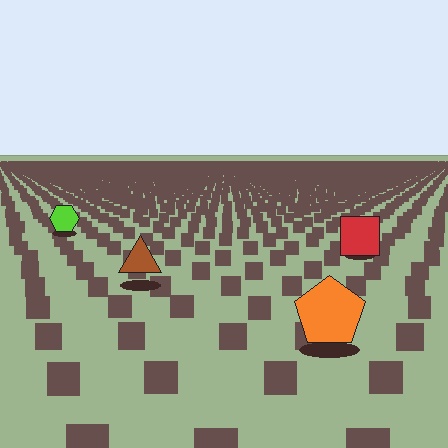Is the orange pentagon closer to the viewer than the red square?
Yes. The orange pentagon is closer — you can tell from the texture gradient: the ground texture is coarser near it.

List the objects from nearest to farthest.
From nearest to farthest: the orange pentagon, the brown triangle, the red square, the lime hexagon.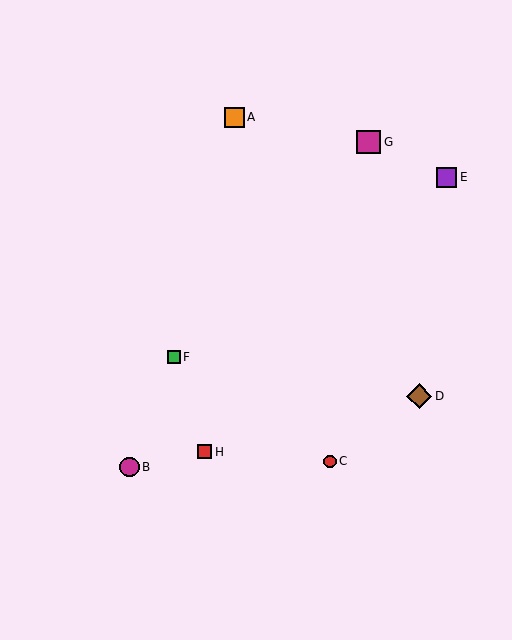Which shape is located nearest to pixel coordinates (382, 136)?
The magenta square (labeled G) at (369, 142) is nearest to that location.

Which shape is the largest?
The brown diamond (labeled D) is the largest.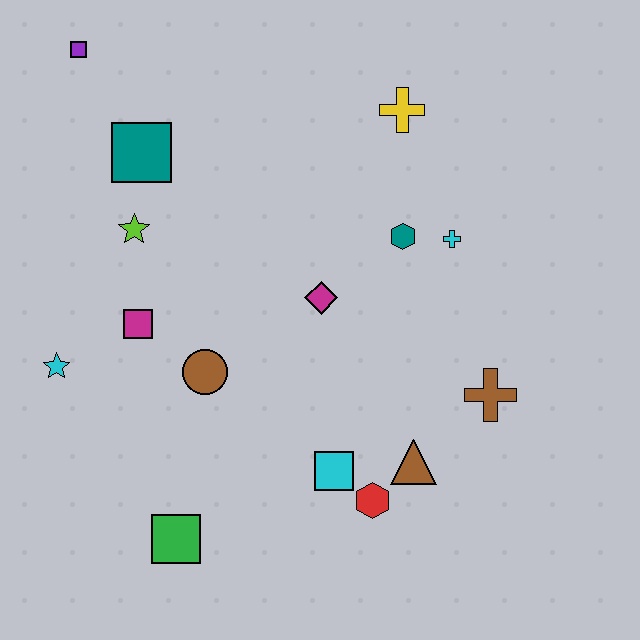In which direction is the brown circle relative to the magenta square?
The brown circle is to the right of the magenta square.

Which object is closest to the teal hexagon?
The cyan cross is closest to the teal hexagon.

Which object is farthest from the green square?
The purple square is farthest from the green square.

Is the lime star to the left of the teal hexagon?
Yes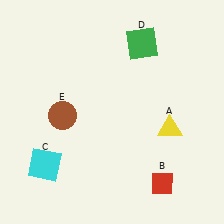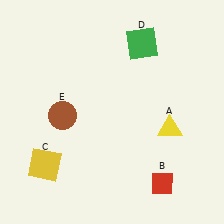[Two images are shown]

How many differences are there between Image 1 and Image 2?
There is 1 difference between the two images.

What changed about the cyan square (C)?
In Image 1, C is cyan. In Image 2, it changed to yellow.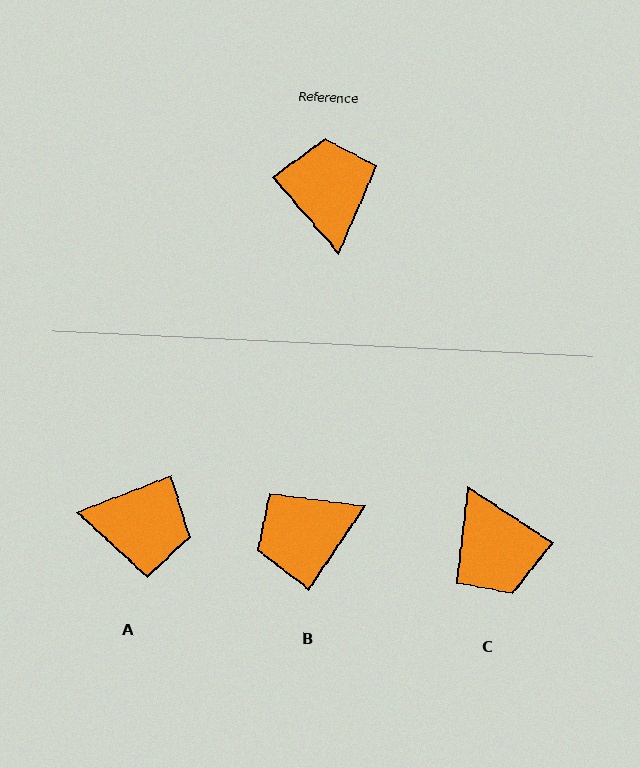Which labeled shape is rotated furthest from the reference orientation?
C, about 164 degrees away.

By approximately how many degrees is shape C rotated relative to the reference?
Approximately 164 degrees clockwise.